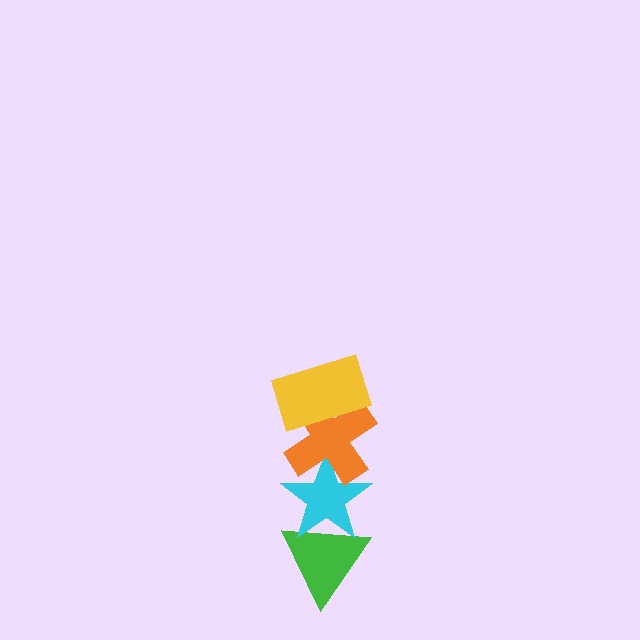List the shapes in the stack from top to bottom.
From top to bottom: the yellow rectangle, the orange cross, the cyan star, the green triangle.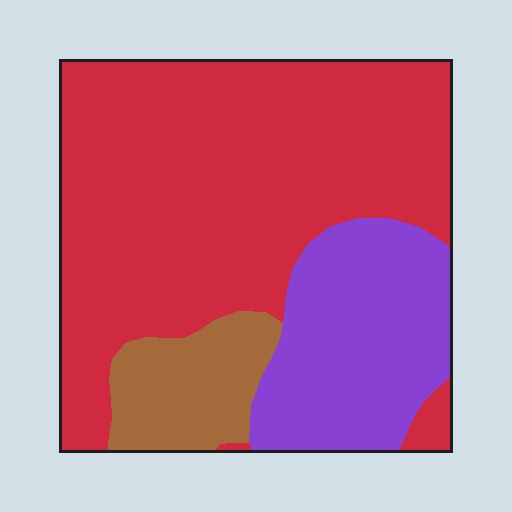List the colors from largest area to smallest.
From largest to smallest: red, purple, brown.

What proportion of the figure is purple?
Purple covers roughly 25% of the figure.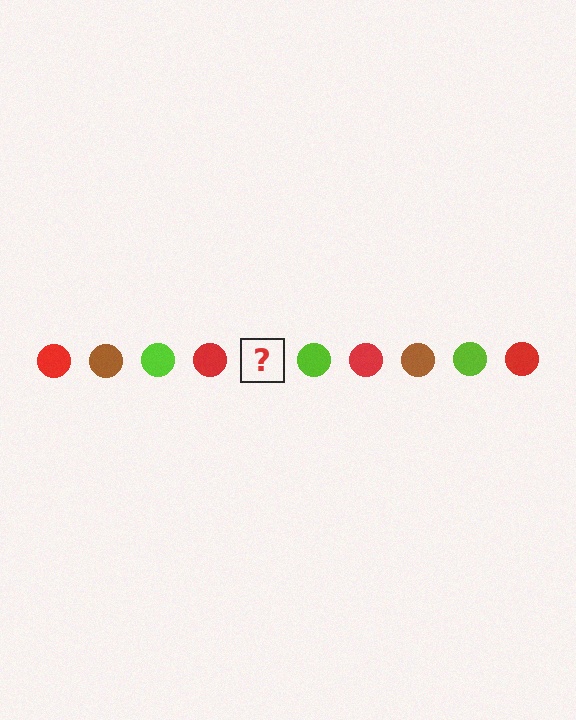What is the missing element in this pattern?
The missing element is a brown circle.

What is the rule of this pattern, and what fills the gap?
The rule is that the pattern cycles through red, brown, lime circles. The gap should be filled with a brown circle.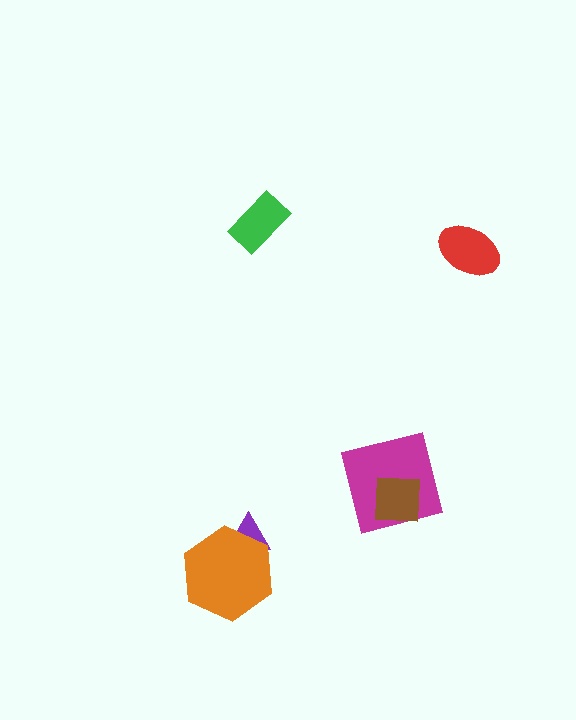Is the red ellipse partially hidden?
No, no other shape covers it.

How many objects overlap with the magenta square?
1 object overlaps with the magenta square.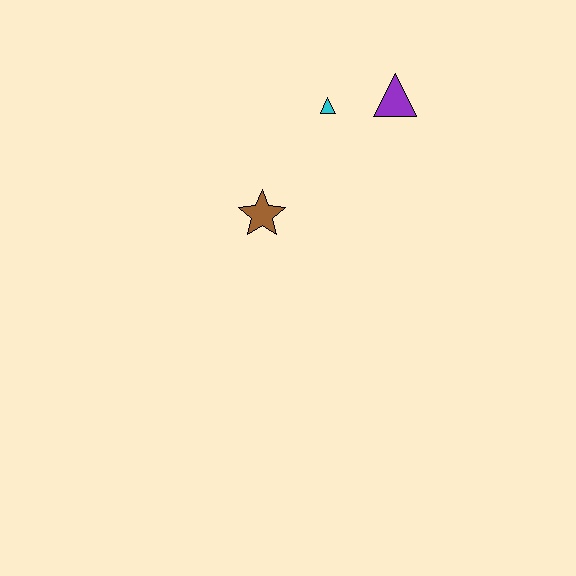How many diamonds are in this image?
There are no diamonds.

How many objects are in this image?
There are 3 objects.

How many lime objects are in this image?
There are no lime objects.